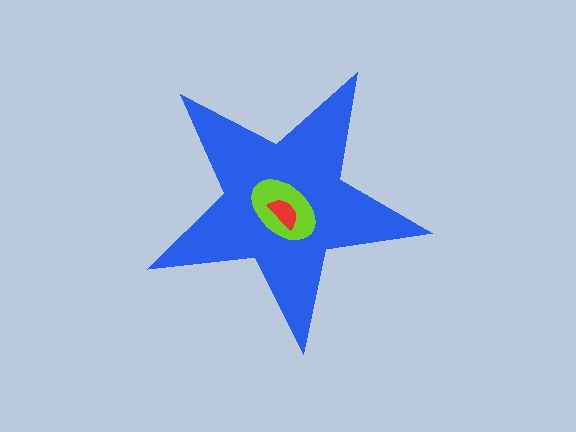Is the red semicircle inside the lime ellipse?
Yes.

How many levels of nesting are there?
3.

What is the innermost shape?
The red semicircle.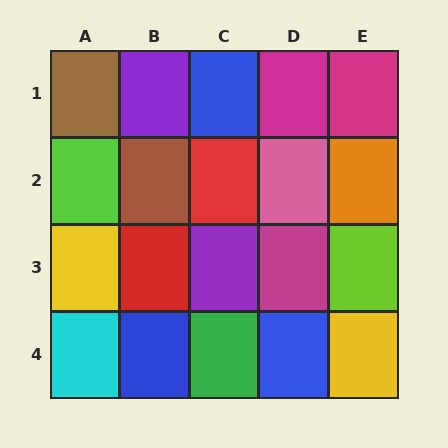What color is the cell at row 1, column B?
Purple.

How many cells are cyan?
1 cell is cyan.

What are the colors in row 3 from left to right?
Yellow, red, purple, magenta, lime.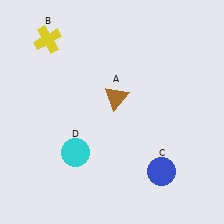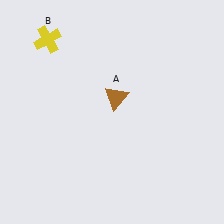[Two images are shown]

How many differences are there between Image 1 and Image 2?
There are 2 differences between the two images.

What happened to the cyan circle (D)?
The cyan circle (D) was removed in Image 2. It was in the bottom-left area of Image 1.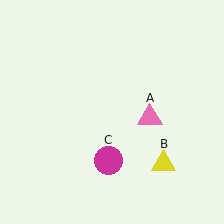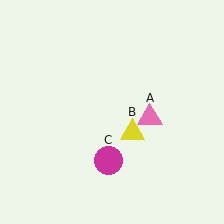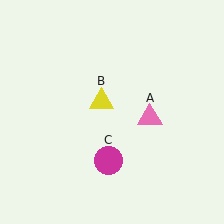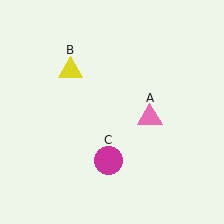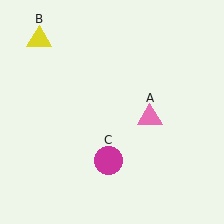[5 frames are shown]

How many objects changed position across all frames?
1 object changed position: yellow triangle (object B).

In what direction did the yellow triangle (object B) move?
The yellow triangle (object B) moved up and to the left.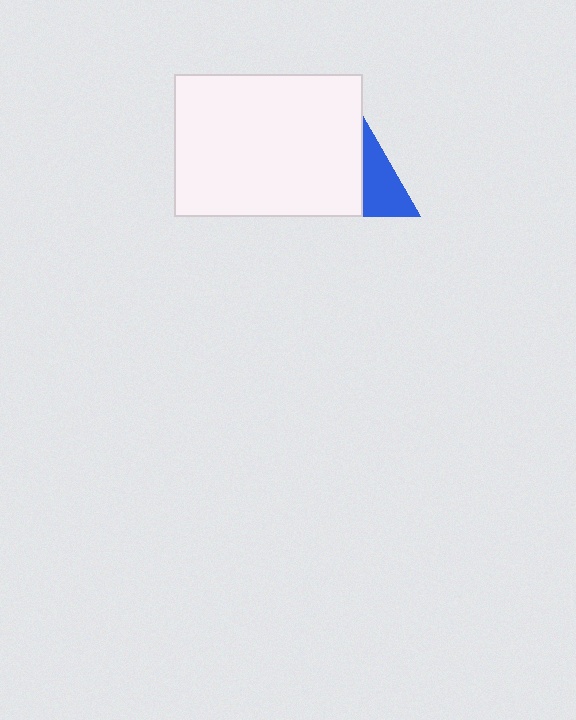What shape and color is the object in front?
The object in front is a white rectangle.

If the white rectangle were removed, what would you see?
You would see the complete blue triangle.